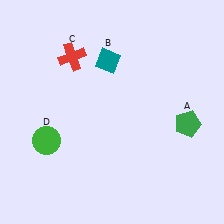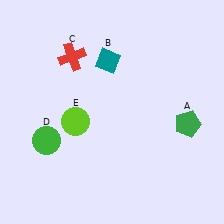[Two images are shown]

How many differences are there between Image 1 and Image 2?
There is 1 difference between the two images.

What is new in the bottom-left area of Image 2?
A lime circle (E) was added in the bottom-left area of Image 2.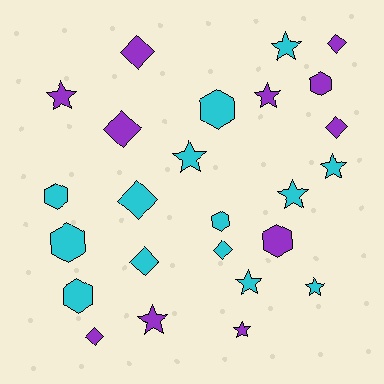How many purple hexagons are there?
There are 2 purple hexagons.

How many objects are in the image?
There are 25 objects.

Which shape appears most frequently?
Star, with 10 objects.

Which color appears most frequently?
Cyan, with 14 objects.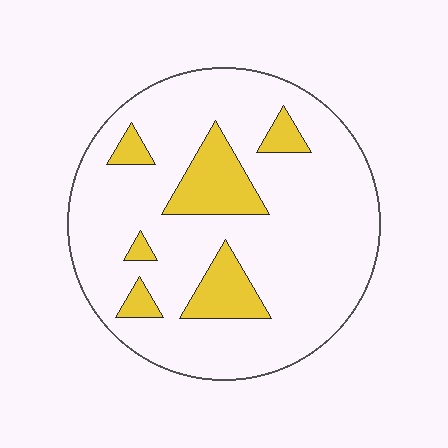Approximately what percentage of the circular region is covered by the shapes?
Approximately 15%.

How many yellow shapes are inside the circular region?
6.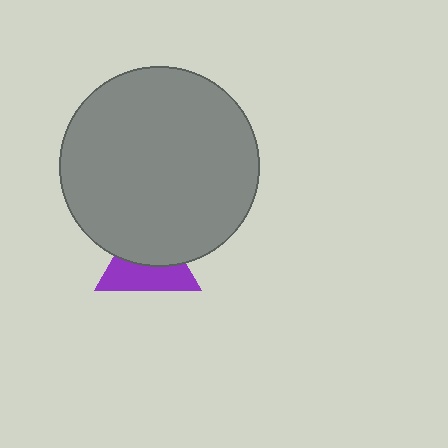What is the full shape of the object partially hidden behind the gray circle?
The partially hidden object is a purple triangle.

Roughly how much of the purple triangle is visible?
About half of it is visible (roughly 50%).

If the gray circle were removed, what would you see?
You would see the complete purple triangle.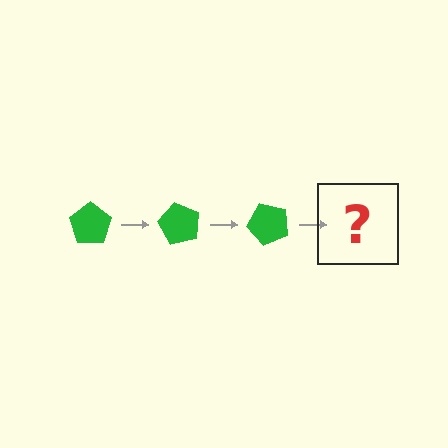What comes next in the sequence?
The next element should be a green pentagon rotated 180 degrees.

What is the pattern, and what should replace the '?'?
The pattern is that the pentagon rotates 60 degrees each step. The '?' should be a green pentagon rotated 180 degrees.